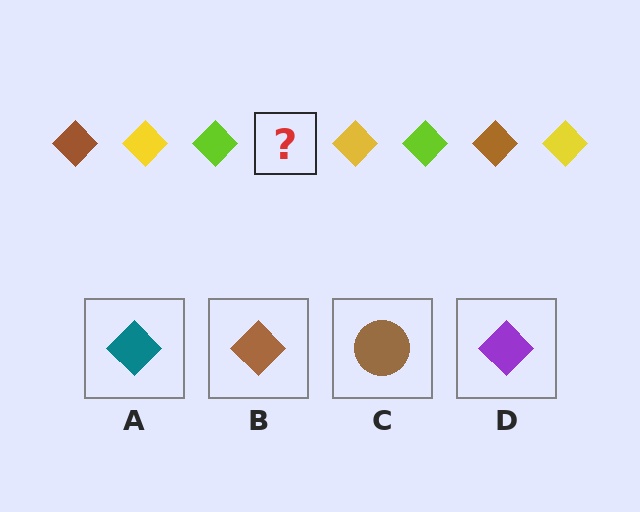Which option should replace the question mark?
Option B.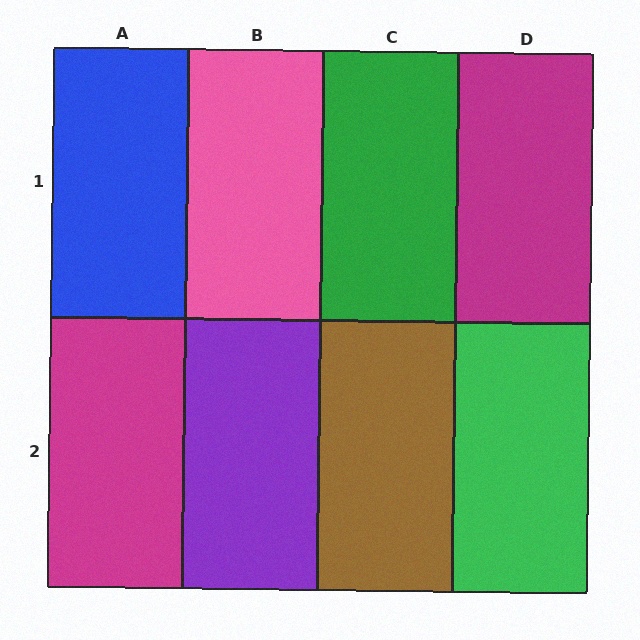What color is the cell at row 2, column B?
Purple.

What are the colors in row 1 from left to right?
Blue, pink, green, magenta.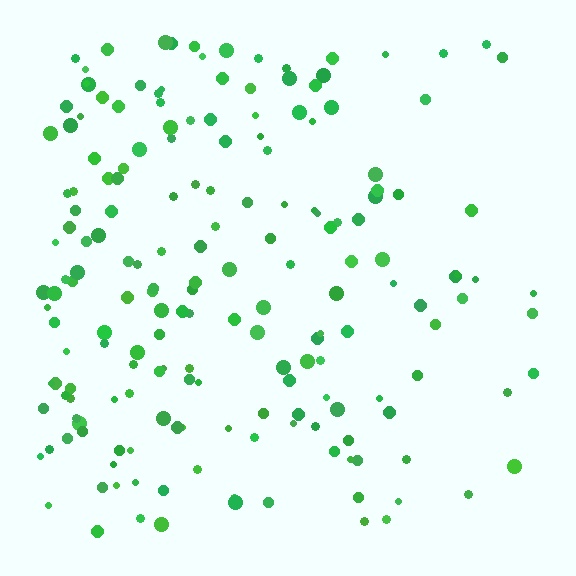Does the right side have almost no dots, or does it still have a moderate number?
Still a moderate number, just noticeably fewer than the left.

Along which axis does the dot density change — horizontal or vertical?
Horizontal.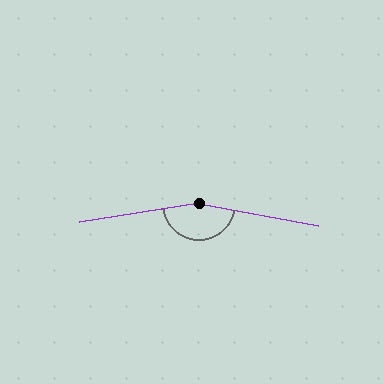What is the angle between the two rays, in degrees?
Approximately 161 degrees.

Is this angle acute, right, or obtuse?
It is obtuse.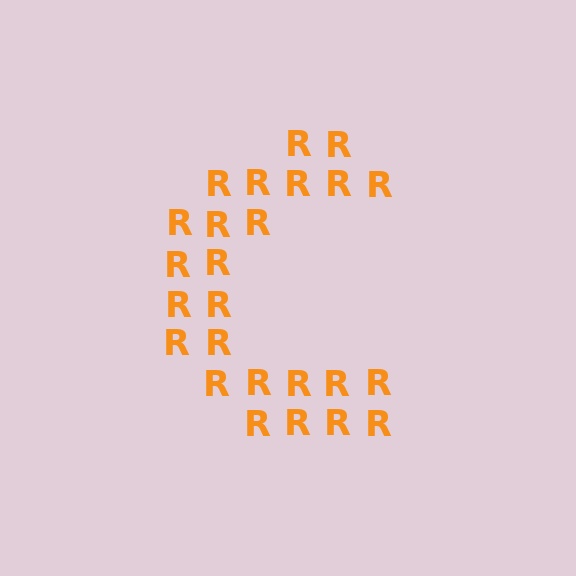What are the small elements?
The small elements are letter R's.